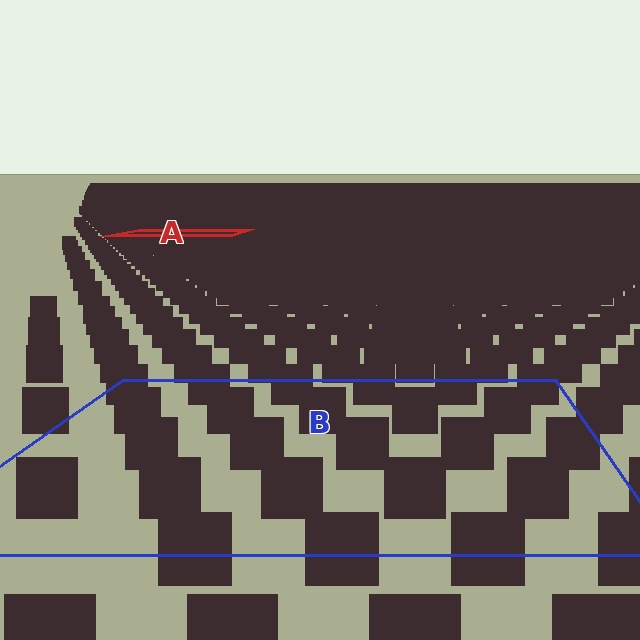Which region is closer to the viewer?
Region B is closer. The texture elements there are larger and more spread out.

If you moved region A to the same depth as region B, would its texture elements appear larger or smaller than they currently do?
They would appear larger. At a closer depth, the same texture elements are projected at a bigger on-screen size.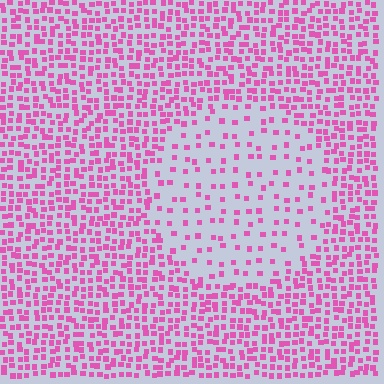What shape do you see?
I see a circle.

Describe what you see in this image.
The image contains small pink elements arranged at two different densities. A circle-shaped region is visible where the elements are less densely packed than the surrounding area.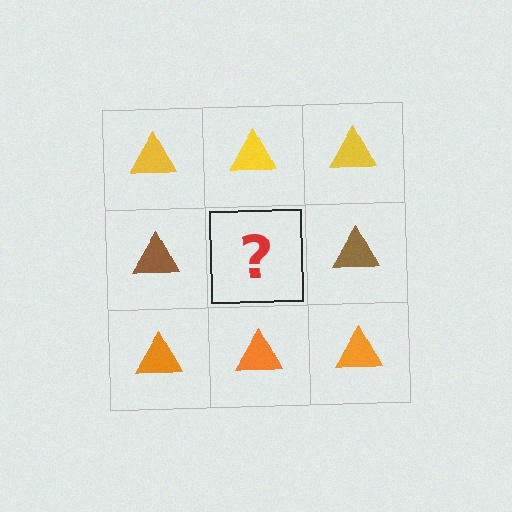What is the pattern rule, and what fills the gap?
The rule is that each row has a consistent color. The gap should be filled with a brown triangle.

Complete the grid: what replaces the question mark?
The question mark should be replaced with a brown triangle.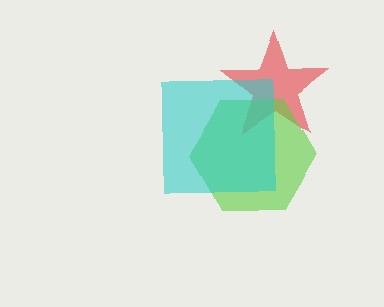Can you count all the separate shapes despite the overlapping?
Yes, there are 3 separate shapes.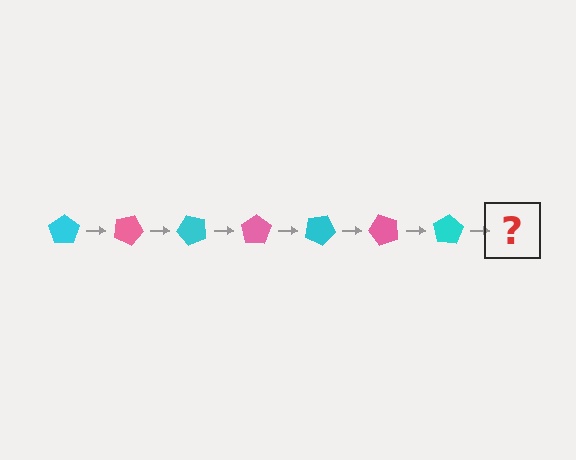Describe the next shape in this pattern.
It should be a pink pentagon, rotated 175 degrees from the start.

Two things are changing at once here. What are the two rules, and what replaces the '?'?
The two rules are that it rotates 25 degrees each step and the color cycles through cyan and pink. The '?' should be a pink pentagon, rotated 175 degrees from the start.